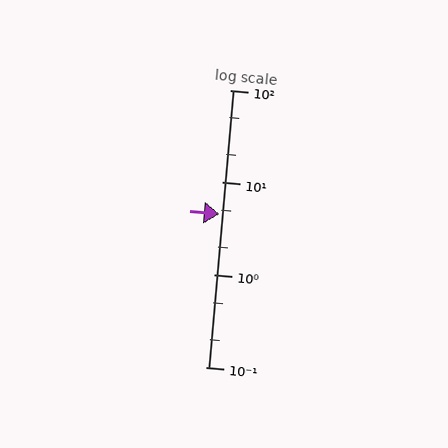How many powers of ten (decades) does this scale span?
The scale spans 3 decades, from 0.1 to 100.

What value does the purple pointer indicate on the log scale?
The pointer indicates approximately 4.5.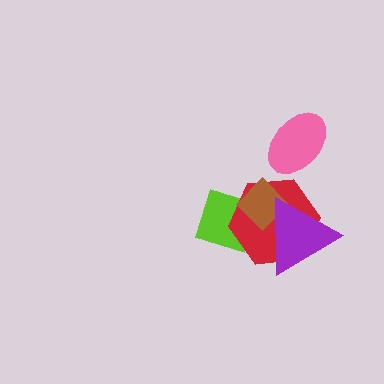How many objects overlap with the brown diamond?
3 objects overlap with the brown diamond.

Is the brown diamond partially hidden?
Yes, it is partially covered by another shape.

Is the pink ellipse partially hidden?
No, no other shape covers it.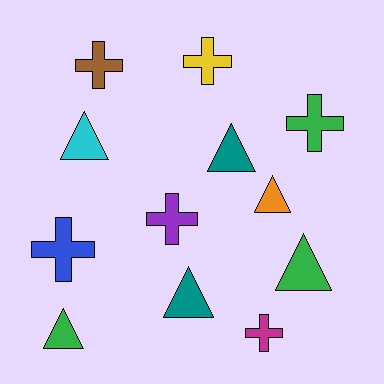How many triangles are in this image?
There are 6 triangles.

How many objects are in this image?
There are 12 objects.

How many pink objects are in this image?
There are no pink objects.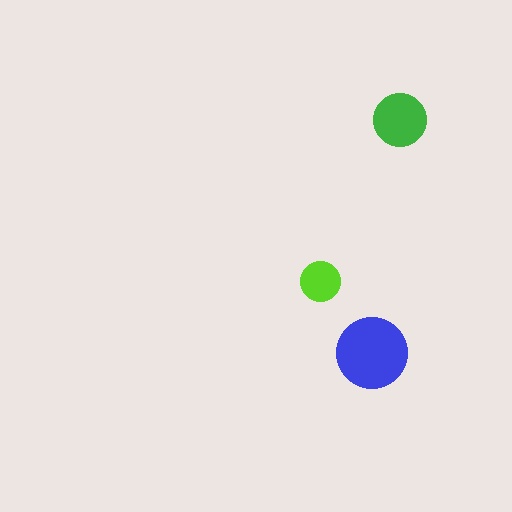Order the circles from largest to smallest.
the blue one, the green one, the lime one.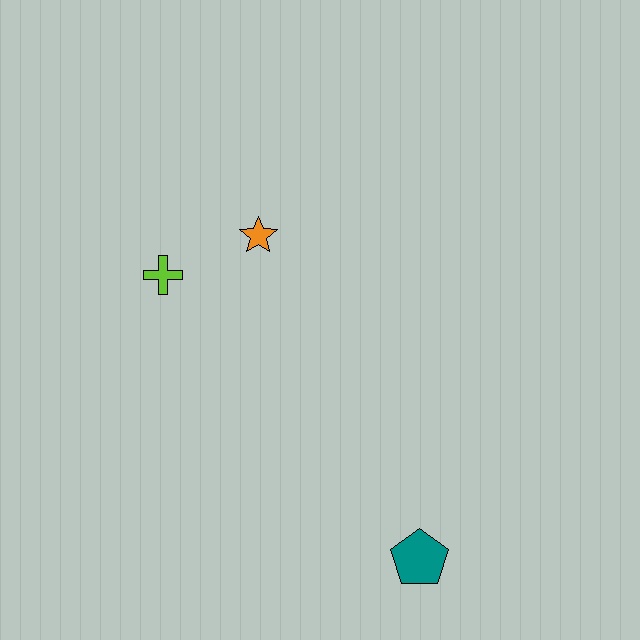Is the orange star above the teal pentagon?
Yes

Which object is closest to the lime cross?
The orange star is closest to the lime cross.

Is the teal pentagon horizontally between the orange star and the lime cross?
No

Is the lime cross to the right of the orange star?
No